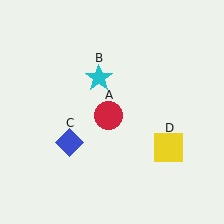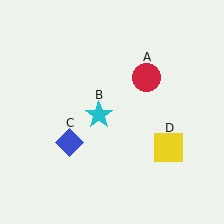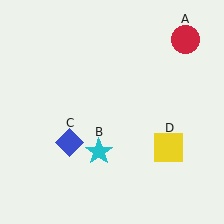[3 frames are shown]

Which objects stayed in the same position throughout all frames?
Blue diamond (object C) and yellow square (object D) remained stationary.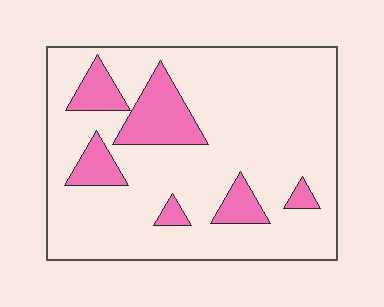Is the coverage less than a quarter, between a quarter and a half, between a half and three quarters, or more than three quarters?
Less than a quarter.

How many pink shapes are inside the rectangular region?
6.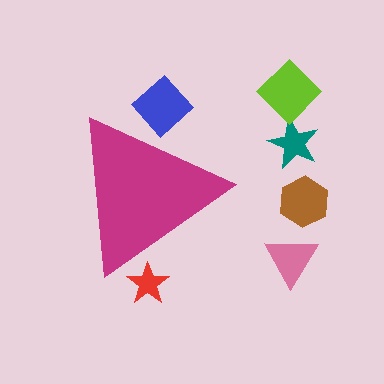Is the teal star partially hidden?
No, the teal star is fully visible.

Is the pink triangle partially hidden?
No, the pink triangle is fully visible.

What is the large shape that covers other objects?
A magenta triangle.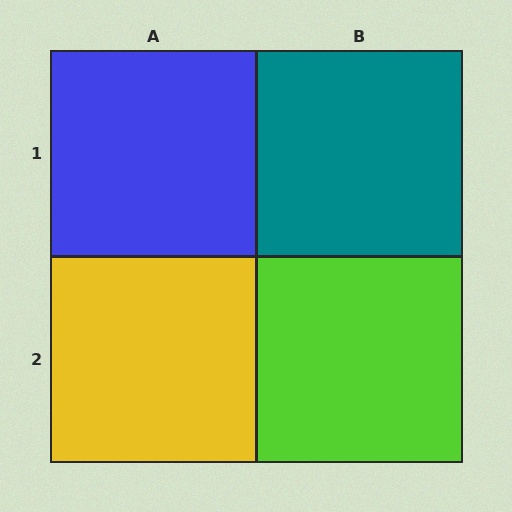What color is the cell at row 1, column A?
Blue.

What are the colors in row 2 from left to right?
Yellow, lime.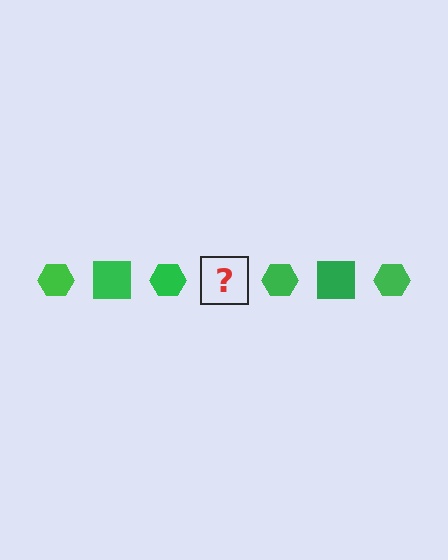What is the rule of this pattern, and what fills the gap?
The rule is that the pattern cycles through hexagon, square shapes in green. The gap should be filled with a green square.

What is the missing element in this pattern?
The missing element is a green square.